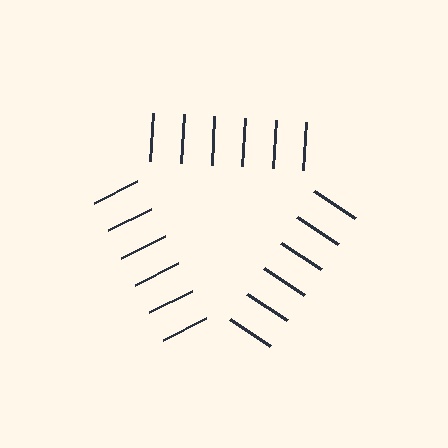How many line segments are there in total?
18 — 6 along each of the 3 edges.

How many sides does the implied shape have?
3 sides — the line-ends trace a triangle.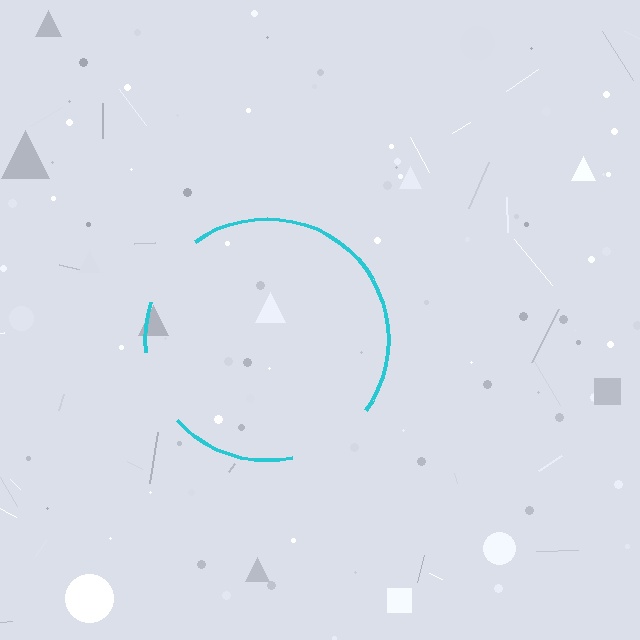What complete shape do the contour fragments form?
The contour fragments form a circle.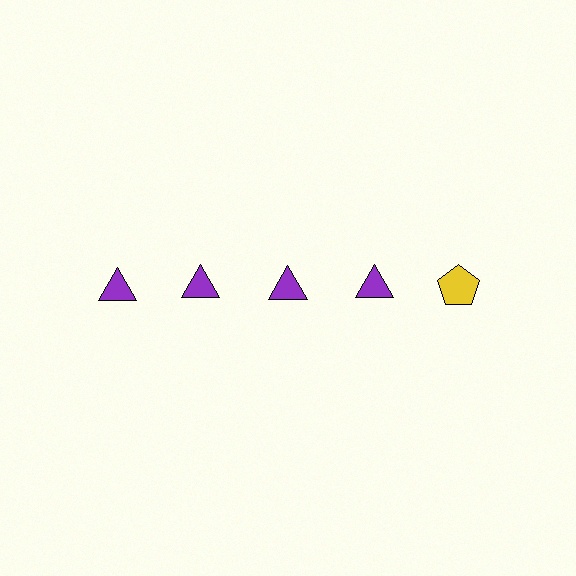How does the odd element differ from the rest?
It differs in both color (yellow instead of purple) and shape (pentagon instead of triangle).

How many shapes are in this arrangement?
There are 5 shapes arranged in a grid pattern.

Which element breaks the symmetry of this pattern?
The yellow pentagon in the top row, rightmost column breaks the symmetry. All other shapes are purple triangles.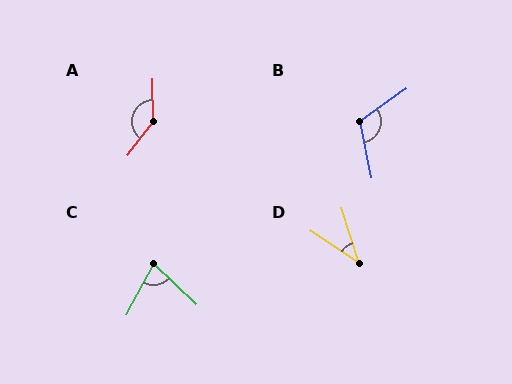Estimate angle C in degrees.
Approximately 75 degrees.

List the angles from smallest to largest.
D (38°), C (75°), B (114°), A (142°).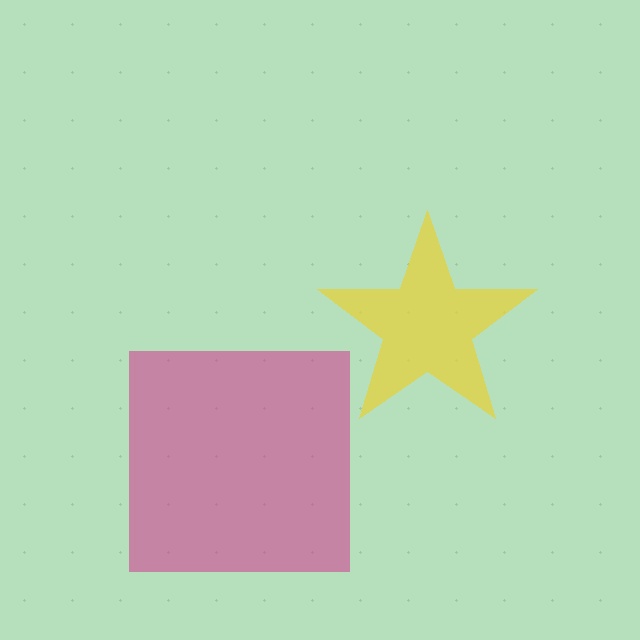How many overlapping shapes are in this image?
There are 2 overlapping shapes in the image.